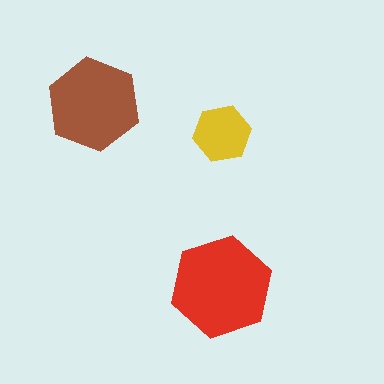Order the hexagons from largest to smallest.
the red one, the brown one, the yellow one.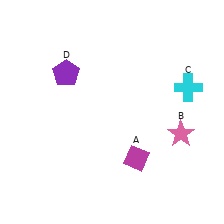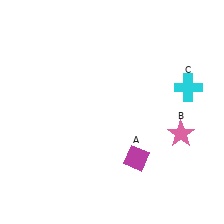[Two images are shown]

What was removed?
The purple pentagon (D) was removed in Image 2.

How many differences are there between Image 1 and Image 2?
There is 1 difference between the two images.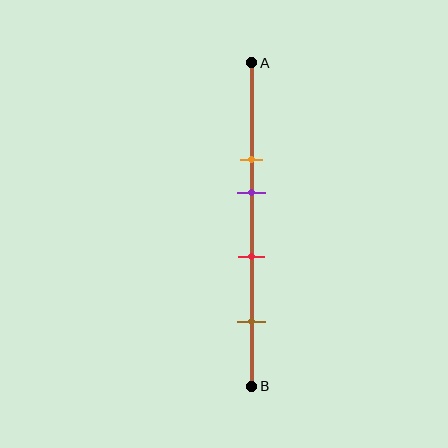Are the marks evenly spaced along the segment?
No, the marks are not evenly spaced.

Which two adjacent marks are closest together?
The orange and purple marks are the closest adjacent pair.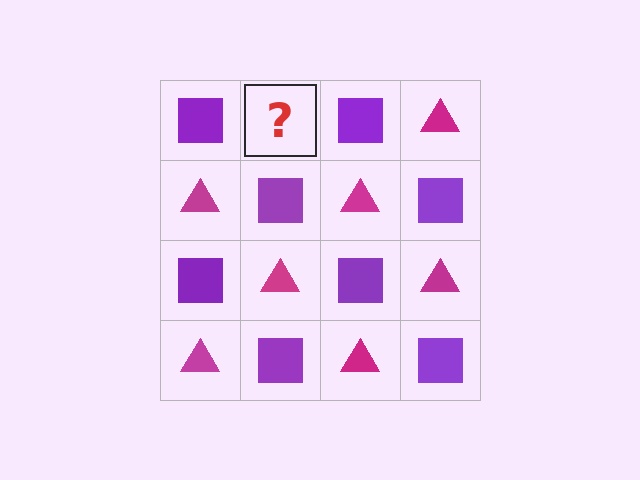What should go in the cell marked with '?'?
The missing cell should contain a magenta triangle.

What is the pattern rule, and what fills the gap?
The rule is that it alternates purple square and magenta triangle in a checkerboard pattern. The gap should be filled with a magenta triangle.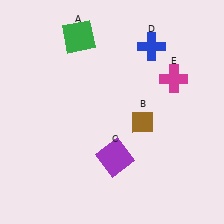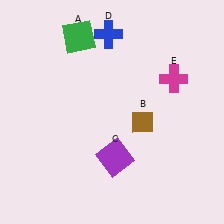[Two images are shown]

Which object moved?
The blue cross (D) moved left.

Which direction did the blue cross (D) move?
The blue cross (D) moved left.